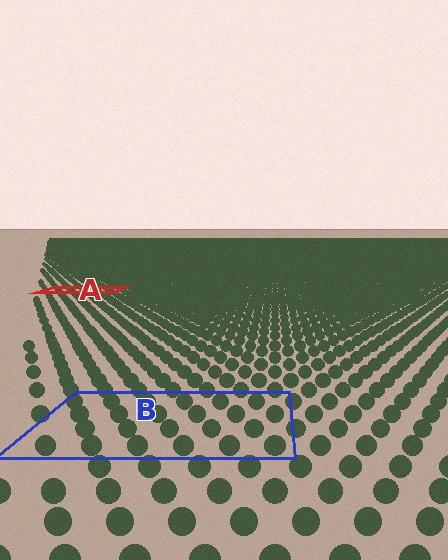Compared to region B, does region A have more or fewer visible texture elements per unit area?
Region A has more texture elements per unit area — they are packed more densely because it is farther away.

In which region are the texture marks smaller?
The texture marks are smaller in region A, because it is farther away.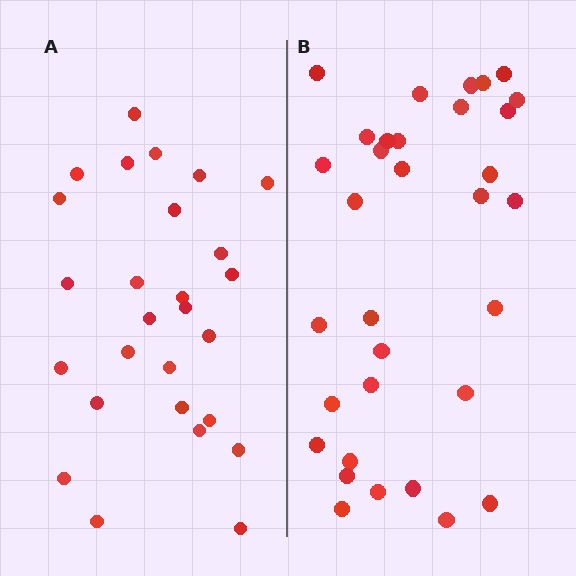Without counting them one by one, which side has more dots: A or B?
Region B (the right region) has more dots.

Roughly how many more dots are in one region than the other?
Region B has about 6 more dots than region A.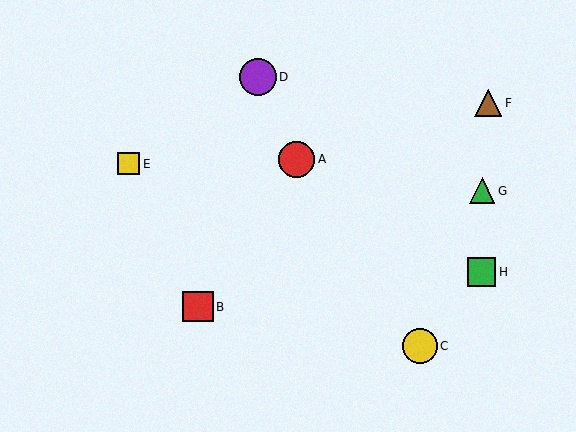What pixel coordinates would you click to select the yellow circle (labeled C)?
Click at (420, 346) to select the yellow circle C.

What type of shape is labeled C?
Shape C is a yellow circle.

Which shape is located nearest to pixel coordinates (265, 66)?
The purple circle (labeled D) at (258, 77) is nearest to that location.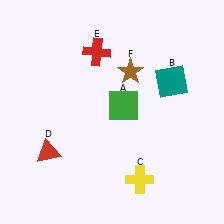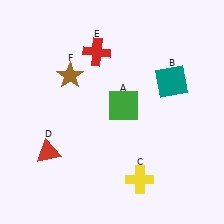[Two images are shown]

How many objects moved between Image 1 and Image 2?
1 object moved between the two images.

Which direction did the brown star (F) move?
The brown star (F) moved left.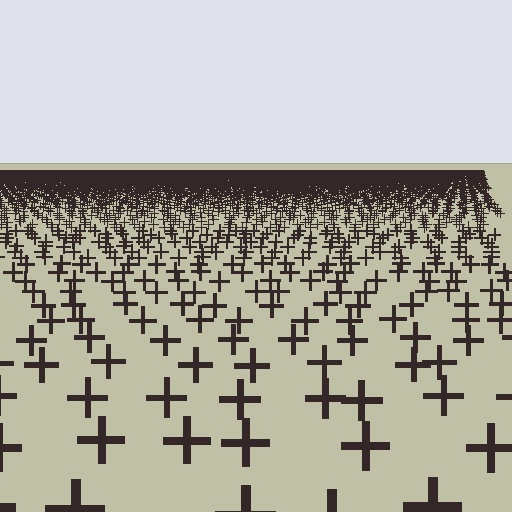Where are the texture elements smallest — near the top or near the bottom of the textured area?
Near the top.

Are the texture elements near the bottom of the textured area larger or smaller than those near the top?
Larger. Near the bottom, elements are closer to the viewer and appear at a bigger on-screen size.